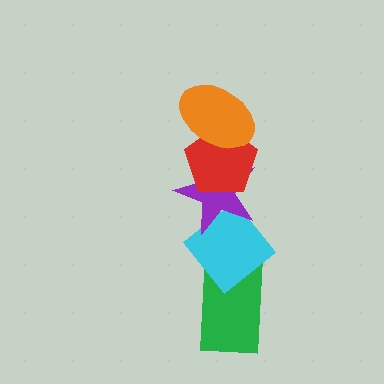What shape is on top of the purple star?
The red pentagon is on top of the purple star.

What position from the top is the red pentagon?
The red pentagon is 2nd from the top.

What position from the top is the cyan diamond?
The cyan diamond is 4th from the top.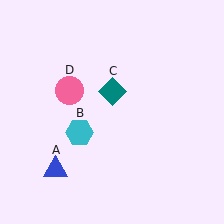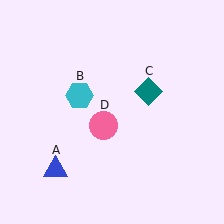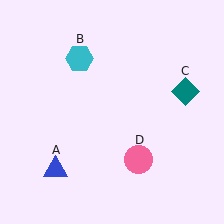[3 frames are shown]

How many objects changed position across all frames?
3 objects changed position: cyan hexagon (object B), teal diamond (object C), pink circle (object D).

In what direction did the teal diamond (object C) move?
The teal diamond (object C) moved right.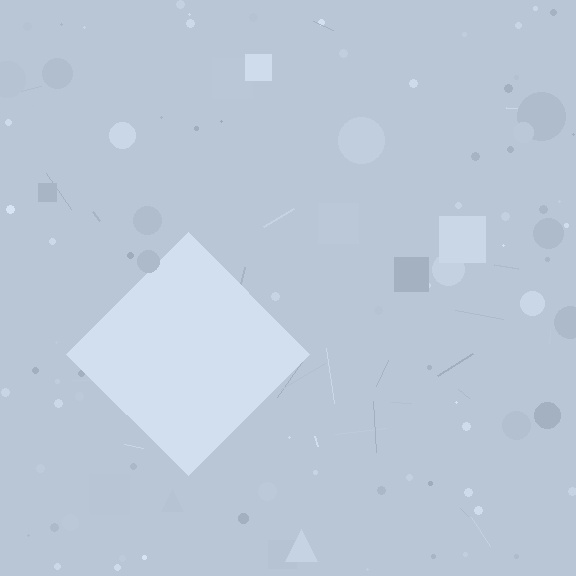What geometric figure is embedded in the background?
A diamond is embedded in the background.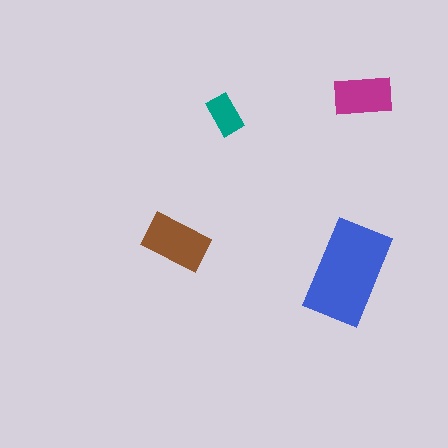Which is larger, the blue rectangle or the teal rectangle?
The blue one.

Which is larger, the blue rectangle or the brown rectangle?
The blue one.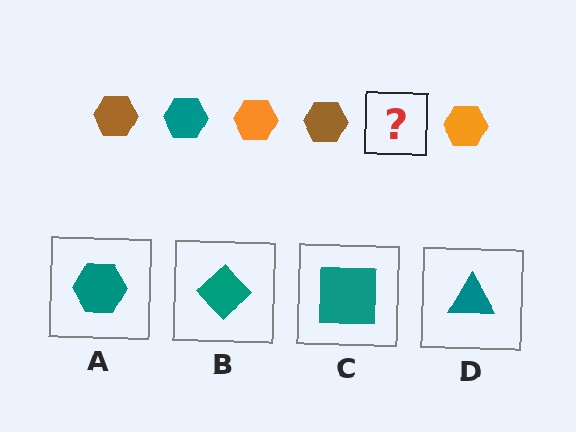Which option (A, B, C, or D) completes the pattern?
A.